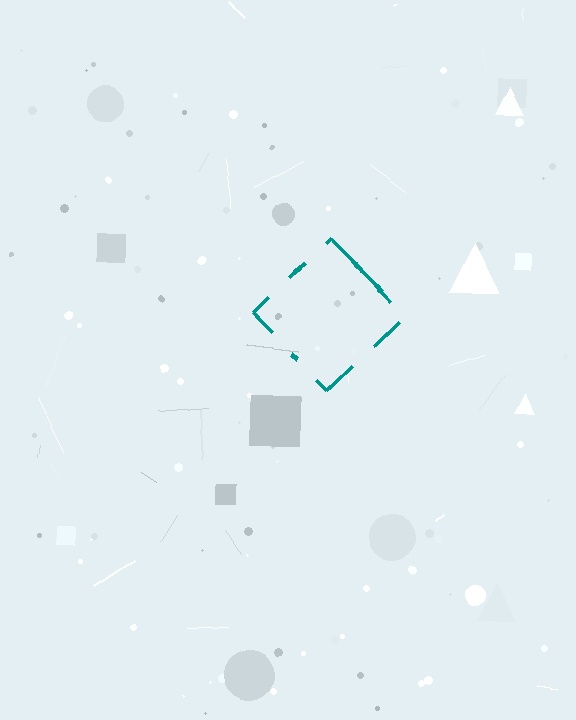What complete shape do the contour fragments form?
The contour fragments form a diamond.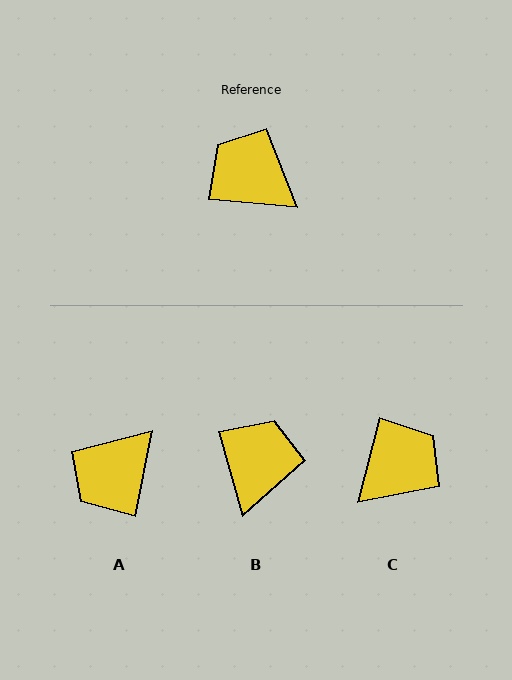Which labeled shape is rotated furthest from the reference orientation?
C, about 100 degrees away.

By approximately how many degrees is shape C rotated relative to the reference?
Approximately 100 degrees clockwise.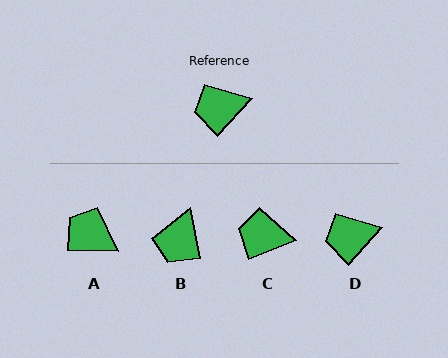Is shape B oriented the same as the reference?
No, it is off by about 53 degrees.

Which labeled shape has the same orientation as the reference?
D.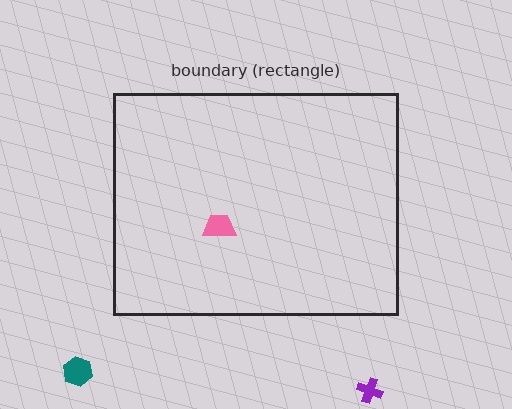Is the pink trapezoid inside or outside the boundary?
Inside.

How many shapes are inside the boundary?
1 inside, 2 outside.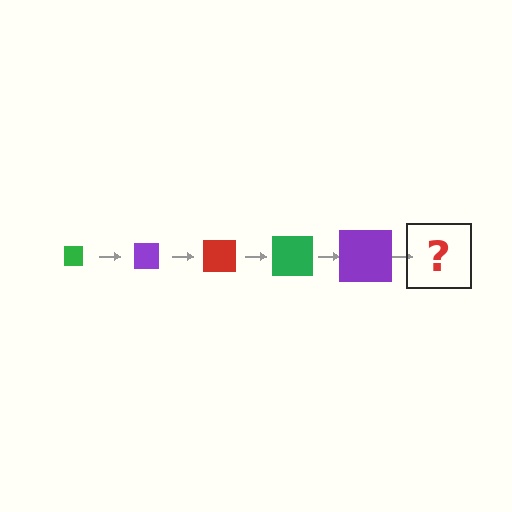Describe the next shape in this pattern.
It should be a red square, larger than the previous one.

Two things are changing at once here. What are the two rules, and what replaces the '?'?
The two rules are that the square grows larger each step and the color cycles through green, purple, and red. The '?' should be a red square, larger than the previous one.